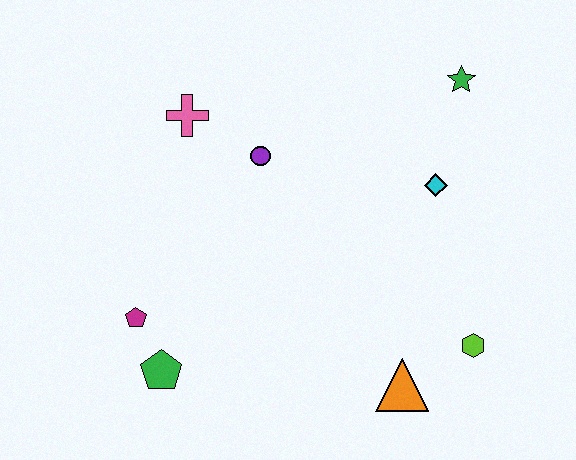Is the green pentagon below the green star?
Yes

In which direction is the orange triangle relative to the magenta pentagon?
The orange triangle is to the right of the magenta pentagon.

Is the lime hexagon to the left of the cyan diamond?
No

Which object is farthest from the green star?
The green pentagon is farthest from the green star.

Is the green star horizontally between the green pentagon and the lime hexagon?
Yes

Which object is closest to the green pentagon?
The magenta pentagon is closest to the green pentagon.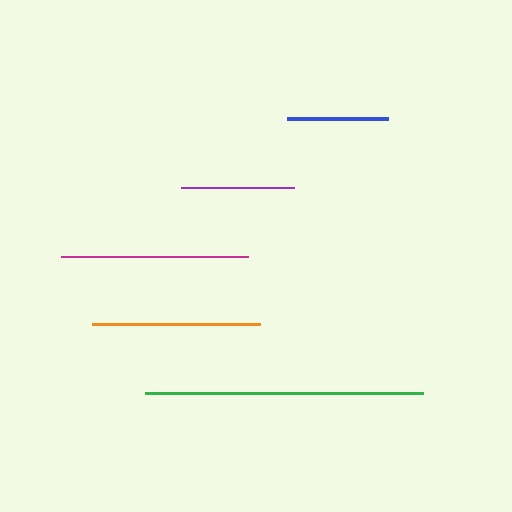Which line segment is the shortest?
The blue line is the shortest at approximately 101 pixels.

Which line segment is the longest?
The green line is the longest at approximately 278 pixels.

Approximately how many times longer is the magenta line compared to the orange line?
The magenta line is approximately 1.1 times the length of the orange line.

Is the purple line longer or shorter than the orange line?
The orange line is longer than the purple line.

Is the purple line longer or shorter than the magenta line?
The magenta line is longer than the purple line.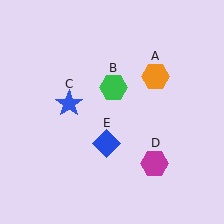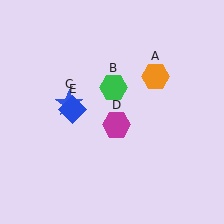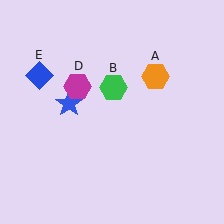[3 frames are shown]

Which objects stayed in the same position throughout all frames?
Orange hexagon (object A) and green hexagon (object B) and blue star (object C) remained stationary.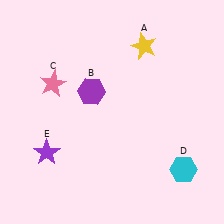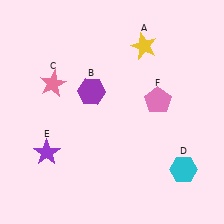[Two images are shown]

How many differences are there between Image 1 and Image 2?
There is 1 difference between the two images.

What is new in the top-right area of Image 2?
A pink pentagon (F) was added in the top-right area of Image 2.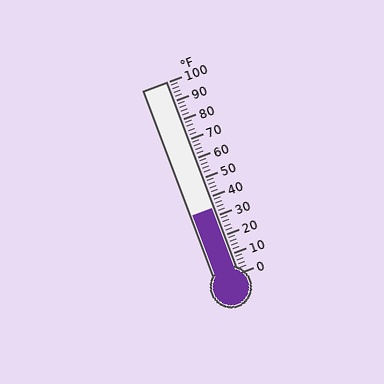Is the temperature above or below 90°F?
The temperature is below 90°F.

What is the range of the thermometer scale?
The thermometer scale ranges from 0°F to 100°F.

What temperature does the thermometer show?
The thermometer shows approximately 34°F.